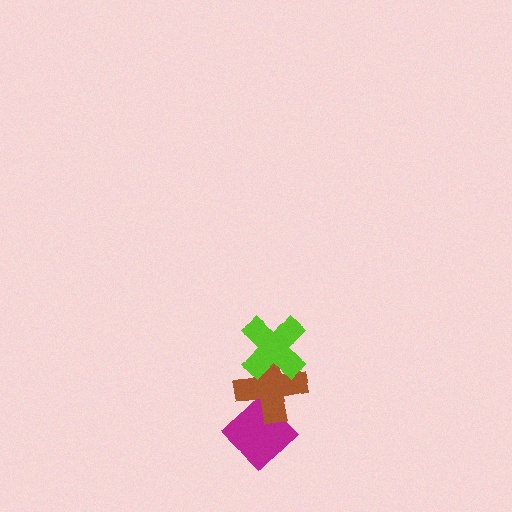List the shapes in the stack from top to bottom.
From top to bottom: the lime cross, the brown cross, the magenta diamond.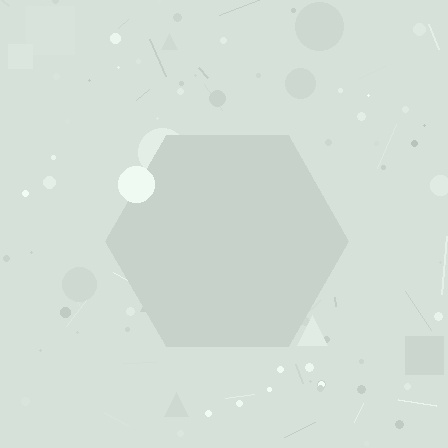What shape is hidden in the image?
A hexagon is hidden in the image.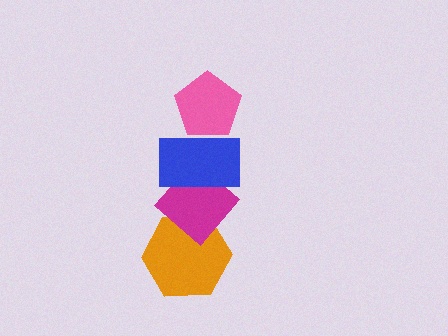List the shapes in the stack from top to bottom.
From top to bottom: the pink pentagon, the blue rectangle, the magenta diamond, the orange hexagon.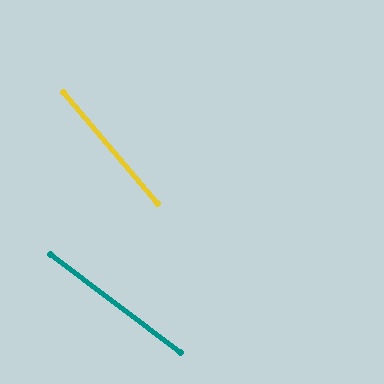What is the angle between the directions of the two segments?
Approximately 13 degrees.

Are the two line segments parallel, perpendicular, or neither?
Neither parallel nor perpendicular — they differ by about 13°.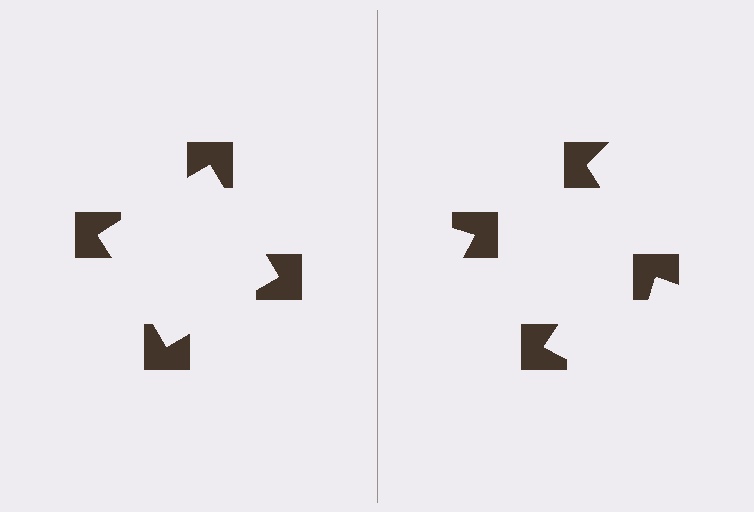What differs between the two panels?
The notched squares are positioned identically on both sides; only the wedge orientations differ. On the left they align to a square; on the right they are misaligned.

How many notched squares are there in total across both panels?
8 — 4 on each side.